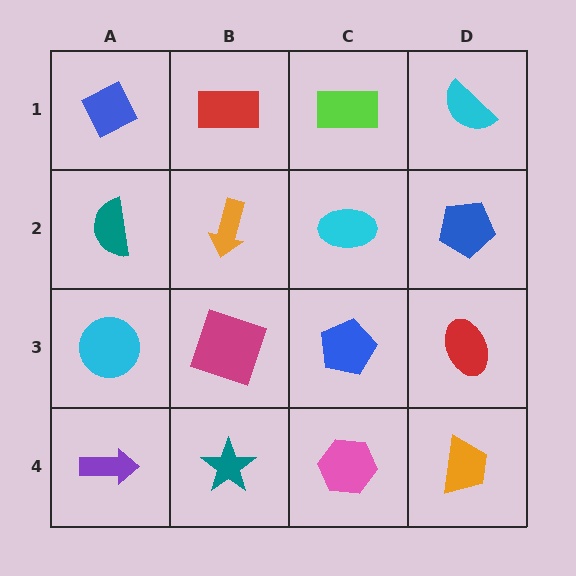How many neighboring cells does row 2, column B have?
4.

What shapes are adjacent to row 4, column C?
A blue pentagon (row 3, column C), a teal star (row 4, column B), an orange trapezoid (row 4, column D).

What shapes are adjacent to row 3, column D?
A blue pentagon (row 2, column D), an orange trapezoid (row 4, column D), a blue pentagon (row 3, column C).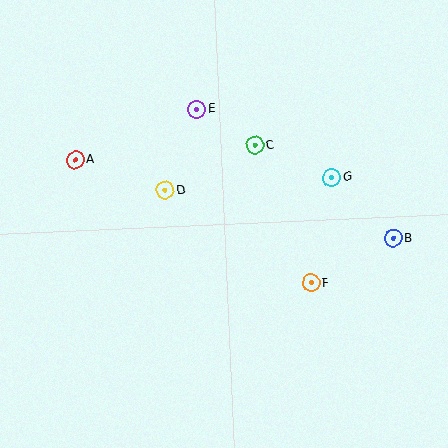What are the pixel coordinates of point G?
Point G is at (332, 178).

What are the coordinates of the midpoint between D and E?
The midpoint between D and E is at (181, 150).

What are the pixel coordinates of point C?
Point C is at (255, 146).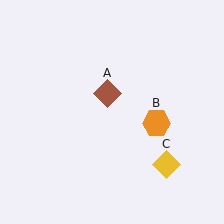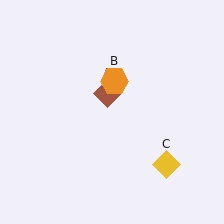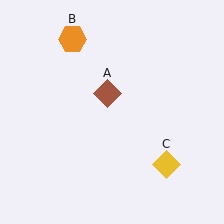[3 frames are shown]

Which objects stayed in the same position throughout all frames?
Brown diamond (object A) and yellow diamond (object C) remained stationary.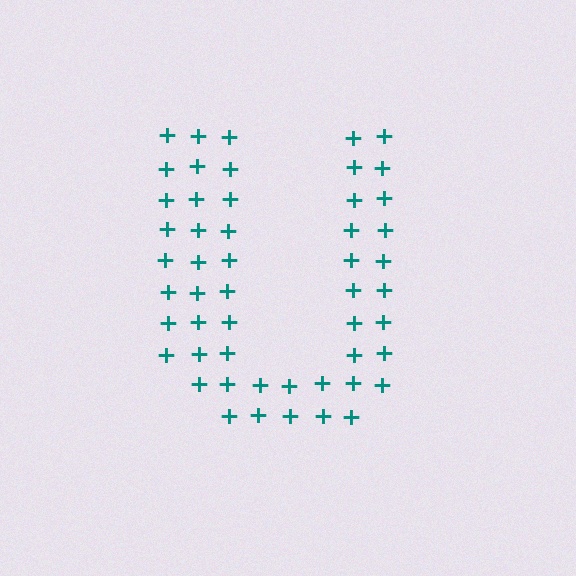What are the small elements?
The small elements are plus signs.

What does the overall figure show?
The overall figure shows the letter U.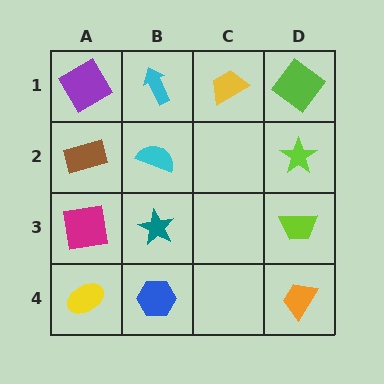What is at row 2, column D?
A lime star.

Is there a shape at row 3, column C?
No, that cell is empty.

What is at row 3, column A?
A magenta square.